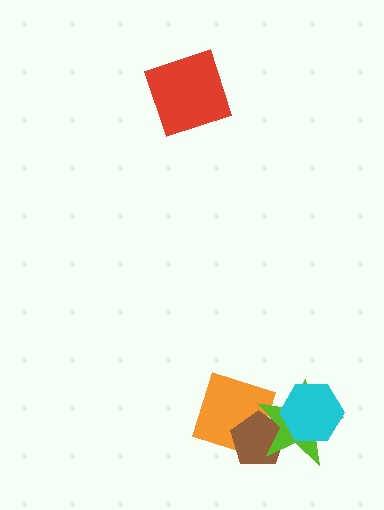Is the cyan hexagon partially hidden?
No, no other shape covers it.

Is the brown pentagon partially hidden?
Yes, it is partially covered by another shape.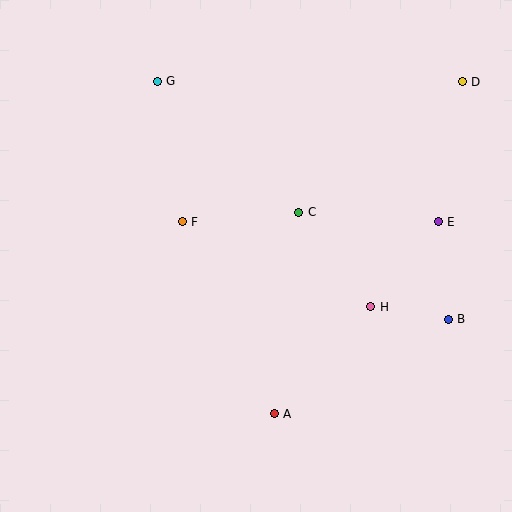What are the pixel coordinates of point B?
Point B is at (448, 319).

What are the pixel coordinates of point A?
Point A is at (274, 414).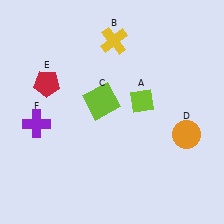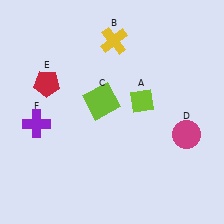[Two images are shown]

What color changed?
The circle (D) changed from orange in Image 1 to magenta in Image 2.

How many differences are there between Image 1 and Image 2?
There is 1 difference between the two images.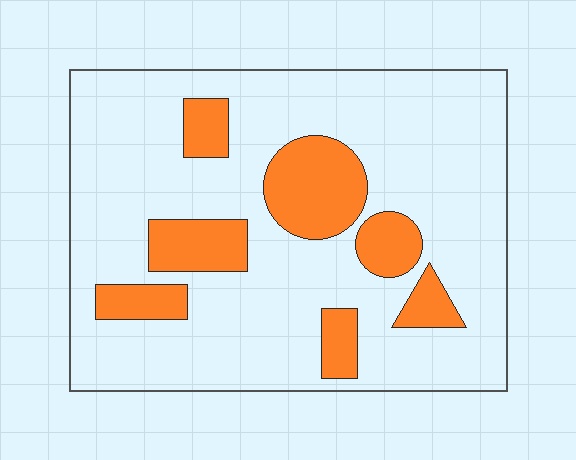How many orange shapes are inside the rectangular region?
7.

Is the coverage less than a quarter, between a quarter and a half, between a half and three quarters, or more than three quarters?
Less than a quarter.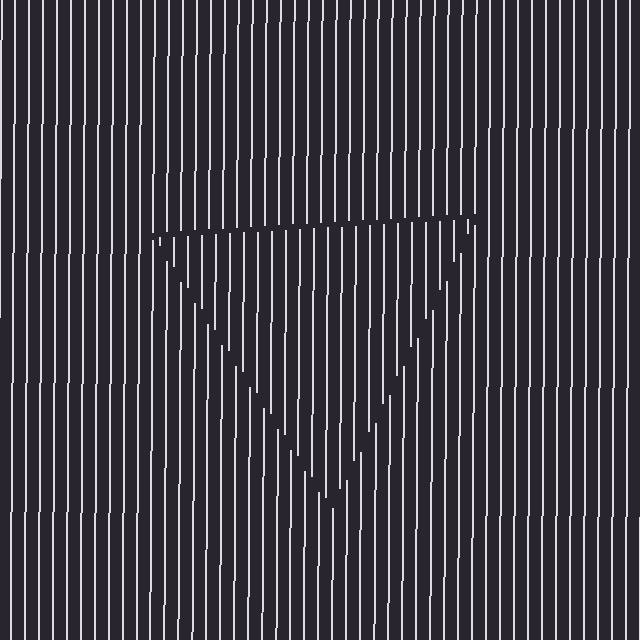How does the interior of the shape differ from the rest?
The interior of the shape contains the same grating, shifted by half a period — the contour is defined by the phase discontinuity where line-ends from the inner and outer gratings abut.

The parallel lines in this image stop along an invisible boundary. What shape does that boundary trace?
An illusory triangle. The interior of the shape contains the same grating, shifted by half a period — the contour is defined by the phase discontinuity where line-ends from the inner and outer gratings abut.